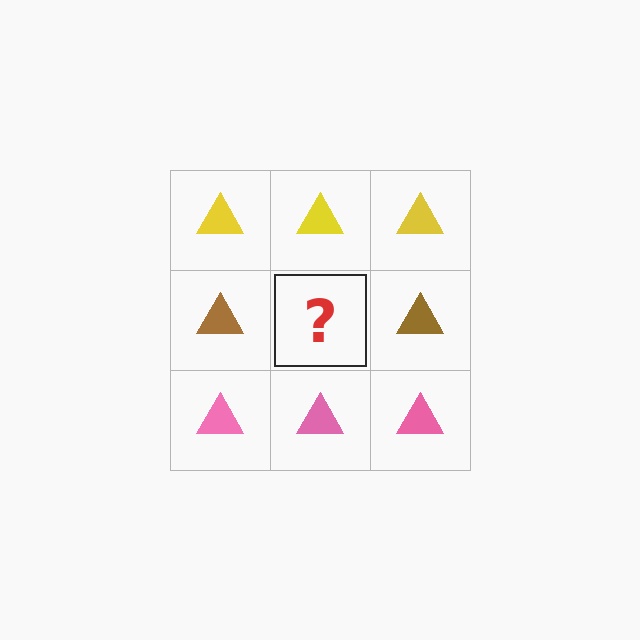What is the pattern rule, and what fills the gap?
The rule is that each row has a consistent color. The gap should be filled with a brown triangle.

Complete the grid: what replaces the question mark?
The question mark should be replaced with a brown triangle.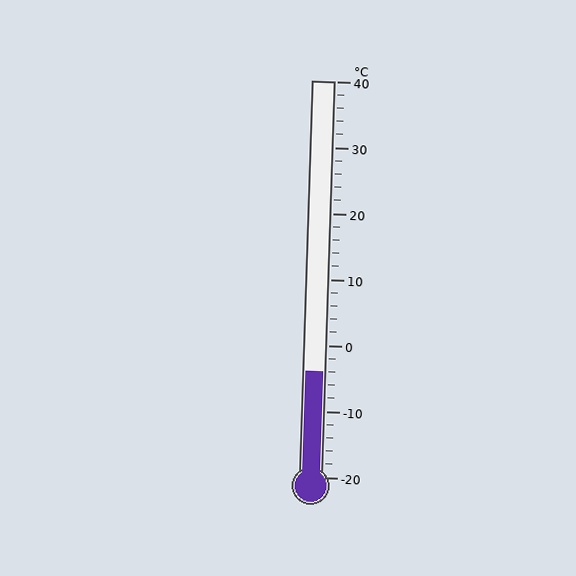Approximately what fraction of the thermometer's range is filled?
The thermometer is filled to approximately 25% of its range.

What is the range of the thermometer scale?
The thermometer scale ranges from -20°C to 40°C.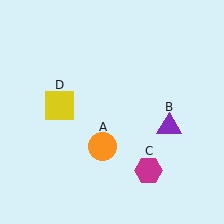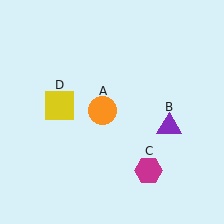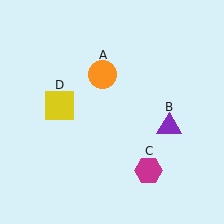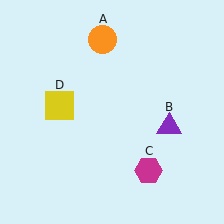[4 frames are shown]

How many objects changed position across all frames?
1 object changed position: orange circle (object A).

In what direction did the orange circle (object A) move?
The orange circle (object A) moved up.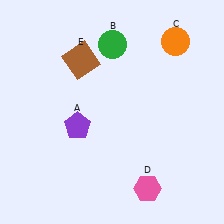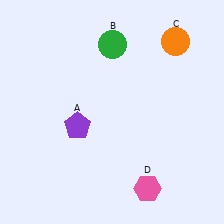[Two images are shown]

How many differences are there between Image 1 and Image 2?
There is 1 difference between the two images.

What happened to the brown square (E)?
The brown square (E) was removed in Image 2. It was in the top-left area of Image 1.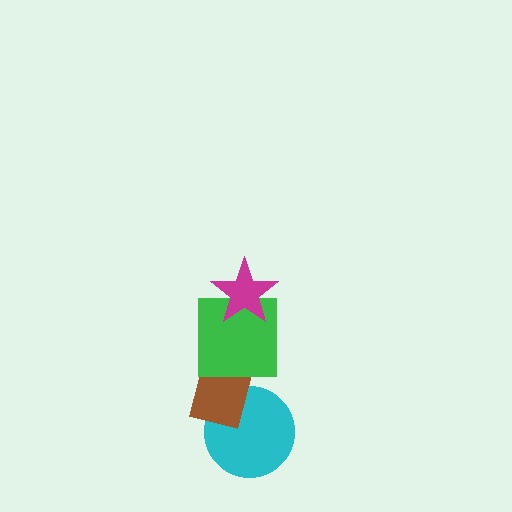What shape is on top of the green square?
The magenta star is on top of the green square.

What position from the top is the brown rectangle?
The brown rectangle is 3rd from the top.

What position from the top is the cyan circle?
The cyan circle is 4th from the top.